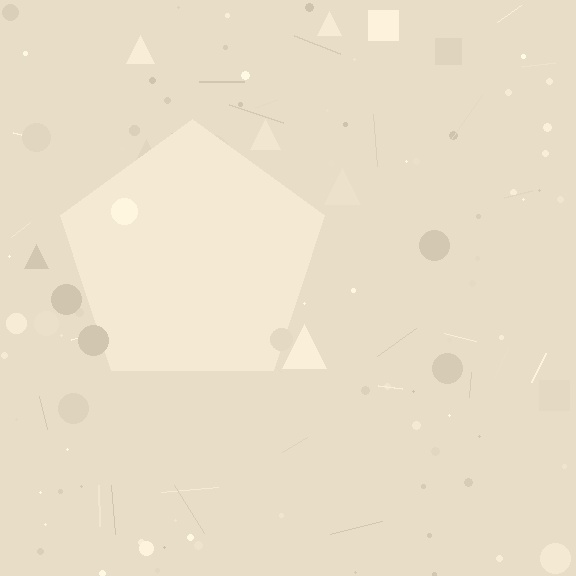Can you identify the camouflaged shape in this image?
The camouflaged shape is a pentagon.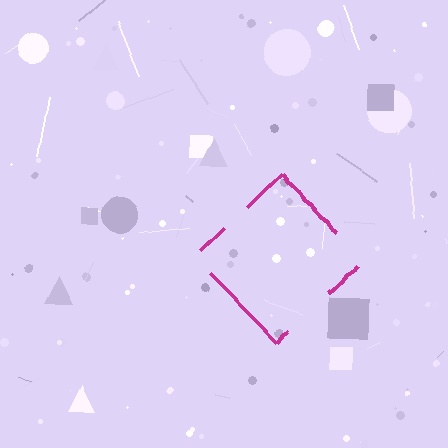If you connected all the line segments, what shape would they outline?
They would outline a diamond.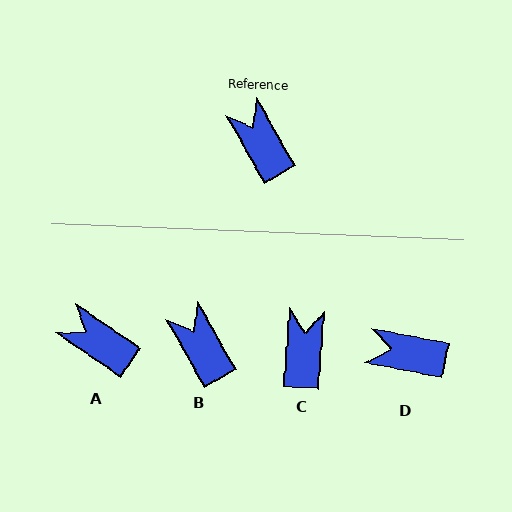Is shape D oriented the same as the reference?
No, it is off by about 50 degrees.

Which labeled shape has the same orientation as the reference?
B.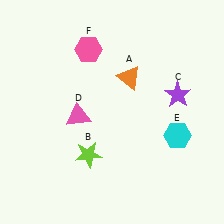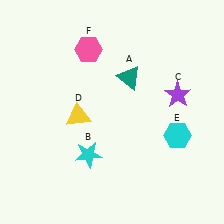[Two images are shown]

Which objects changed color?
A changed from orange to teal. B changed from lime to cyan. D changed from pink to yellow.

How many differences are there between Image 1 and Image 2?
There are 3 differences between the two images.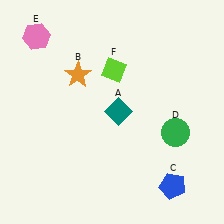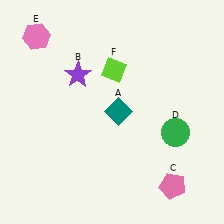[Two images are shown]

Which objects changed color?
B changed from orange to purple. C changed from blue to pink.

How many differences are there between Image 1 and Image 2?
There are 2 differences between the two images.